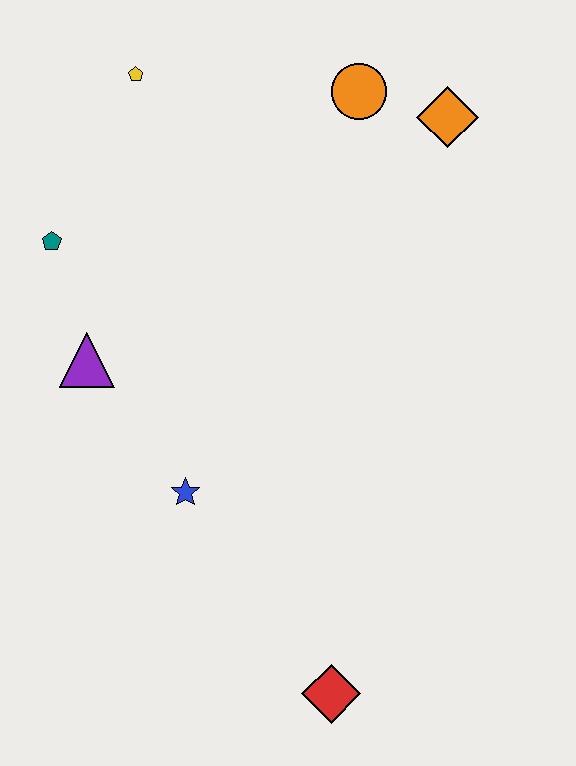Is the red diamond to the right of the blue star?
Yes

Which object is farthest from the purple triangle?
The orange diamond is farthest from the purple triangle.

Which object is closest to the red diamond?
The blue star is closest to the red diamond.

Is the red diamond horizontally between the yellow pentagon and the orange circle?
Yes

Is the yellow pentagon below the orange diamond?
No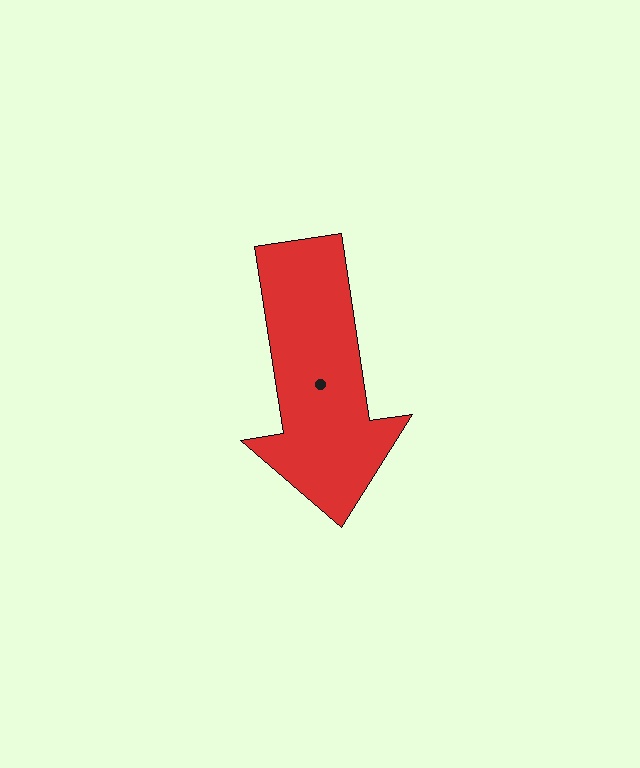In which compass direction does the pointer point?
South.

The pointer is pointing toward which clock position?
Roughly 6 o'clock.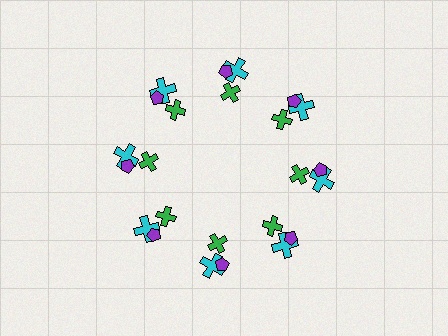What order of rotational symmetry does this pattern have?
This pattern has 8-fold rotational symmetry.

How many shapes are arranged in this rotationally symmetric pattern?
There are 24 shapes, arranged in 8 groups of 3.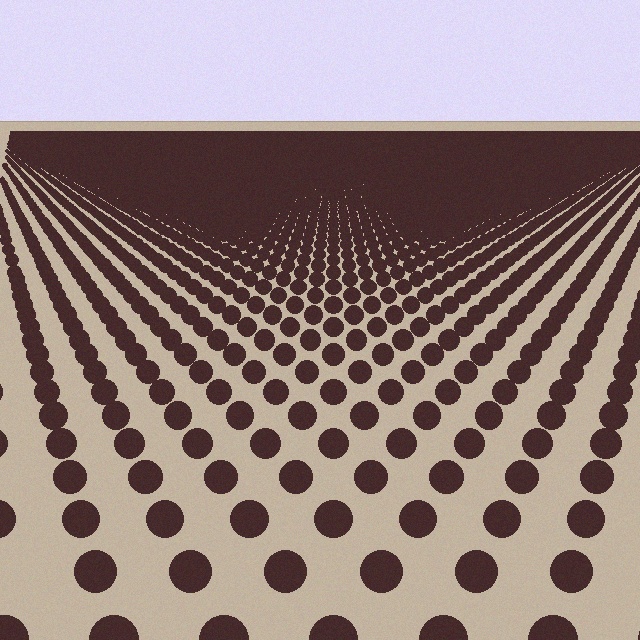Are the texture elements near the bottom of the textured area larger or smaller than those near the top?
Larger. Near the bottom, elements are closer to the viewer and appear at a bigger on-screen size.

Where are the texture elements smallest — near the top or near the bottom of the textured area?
Near the top.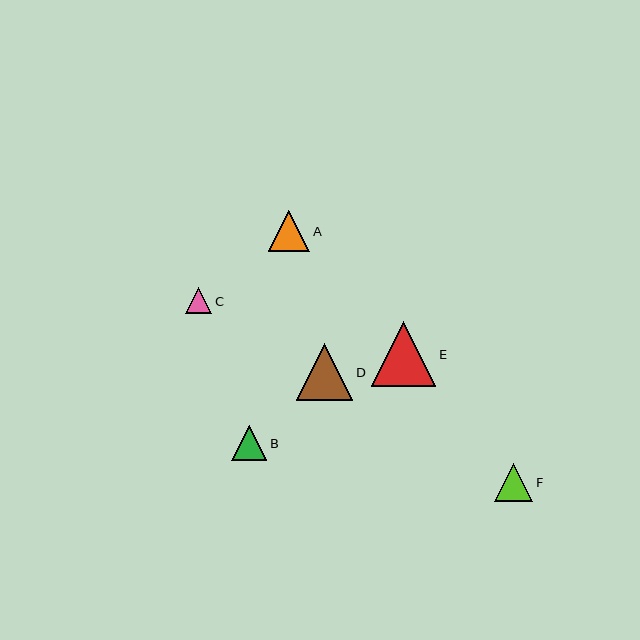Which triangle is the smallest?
Triangle C is the smallest with a size of approximately 26 pixels.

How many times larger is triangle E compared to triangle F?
Triangle E is approximately 1.7 times the size of triangle F.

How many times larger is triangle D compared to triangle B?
Triangle D is approximately 1.6 times the size of triangle B.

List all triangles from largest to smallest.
From largest to smallest: E, D, A, F, B, C.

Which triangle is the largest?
Triangle E is the largest with a size of approximately 65 pixels.